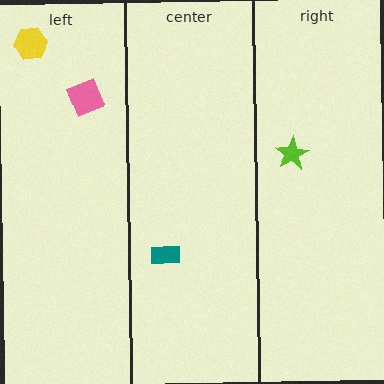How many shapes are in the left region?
2.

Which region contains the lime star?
The right region.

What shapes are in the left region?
The yellow hexagon, the pink diamond.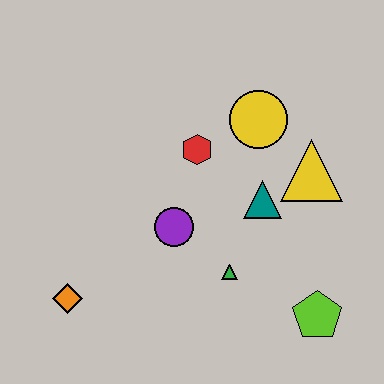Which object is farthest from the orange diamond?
The yellow triangle is farthest from the orange diamond.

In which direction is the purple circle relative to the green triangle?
The purple circle is to the left of the green triangle.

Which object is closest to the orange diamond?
The purple circle is closest to the orange diamond.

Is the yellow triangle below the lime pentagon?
No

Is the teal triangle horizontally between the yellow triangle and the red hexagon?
Yes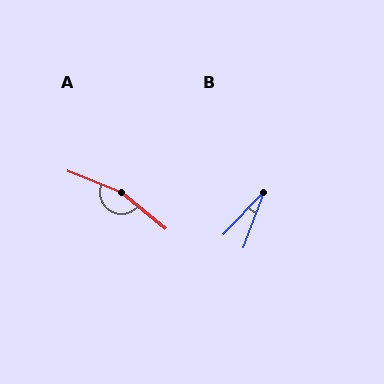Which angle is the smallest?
B, at approximately 24 degrees.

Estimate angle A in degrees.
Approximately 163 degrees.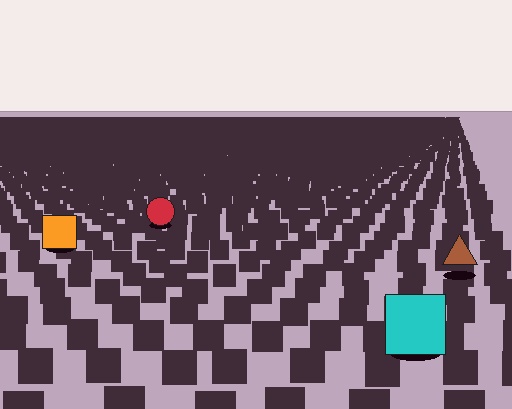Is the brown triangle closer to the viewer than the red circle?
Yes. The brown triangle is closer — you can tell from the texture gradient: the ground texture is coarser near it.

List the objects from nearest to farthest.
From nearest to farthest: the cyan square, the brown triangle, the orange square, the red circle.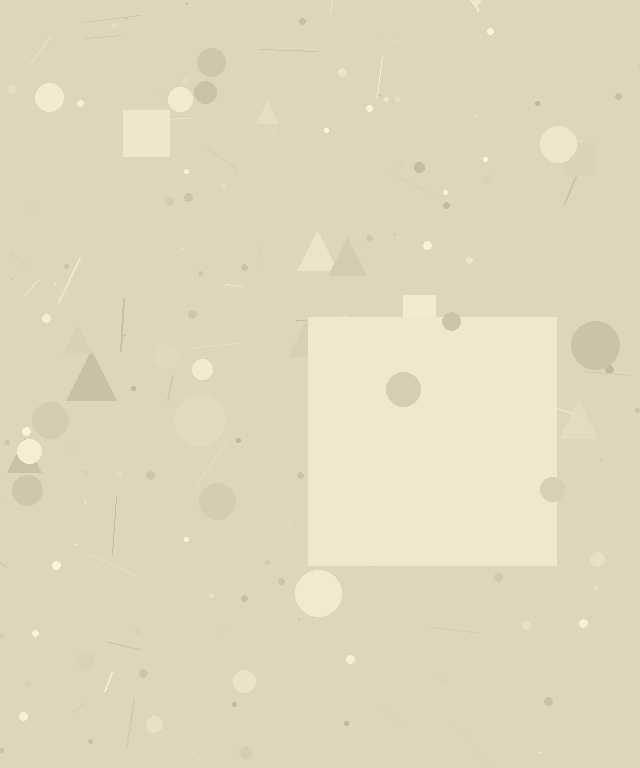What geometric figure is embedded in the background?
A square is embedded in the background.